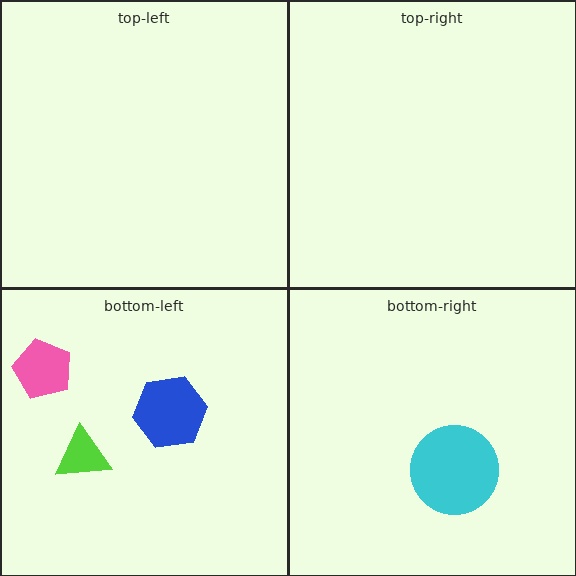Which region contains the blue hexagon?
The bottom-left region.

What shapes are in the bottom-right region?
The cyan circle.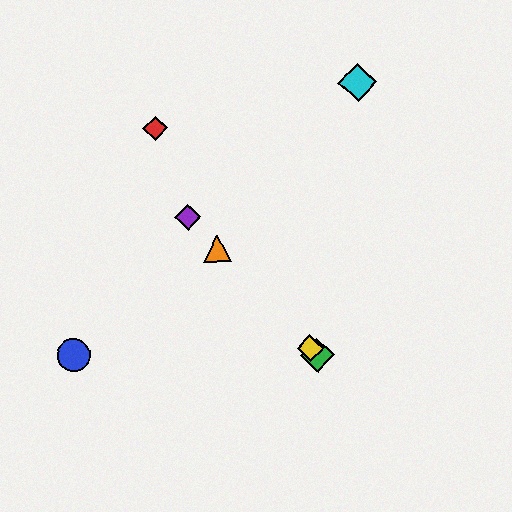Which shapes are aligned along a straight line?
The green diamond, the yellow diamond, the purple diamond, the orange triangle are aligned along a straight line.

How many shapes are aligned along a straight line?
4 shapes (the green diamond, the yellow diamond, the purple diamond, the orange triangle) are aligned along a straight line.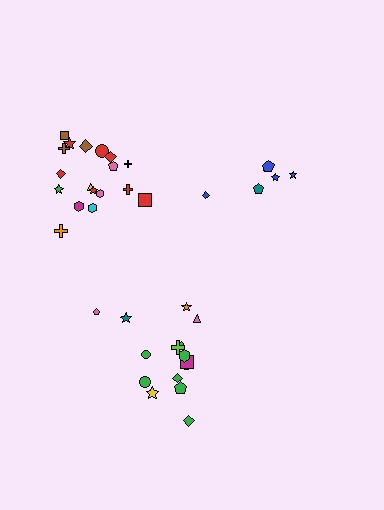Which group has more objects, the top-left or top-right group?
The top-left group.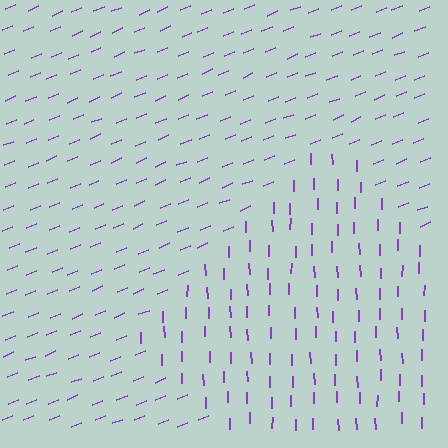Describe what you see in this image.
The image is filled with small purple line segments. A diamond region in the image has lines oriented differently from the surrounding lines, creating a visible texture boundary.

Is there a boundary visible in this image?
Yes, there is a texture boundary formed by a change in line orientation.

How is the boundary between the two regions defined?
The boundary is defined purely by a change in line orientation (approximately 69 degrees difference). All lines are the same color and thickness.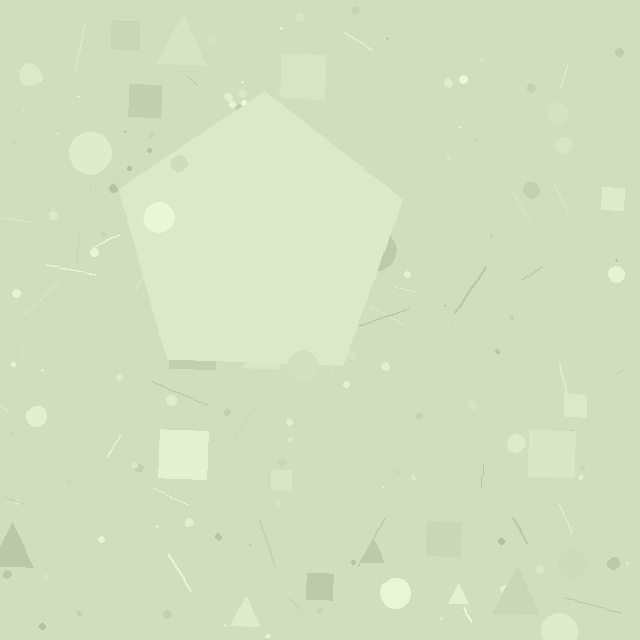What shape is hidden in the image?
A pentagon is hidden in the image.